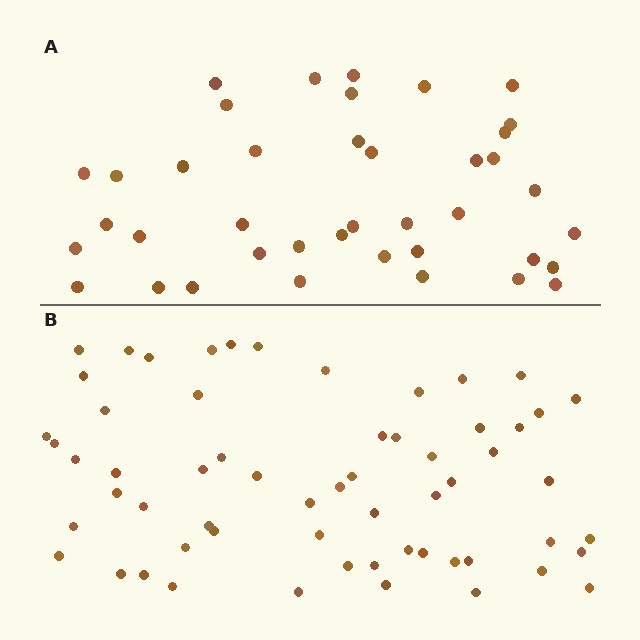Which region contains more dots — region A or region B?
Region B (the bottom region) has more dots.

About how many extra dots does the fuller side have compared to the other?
Region B has approximately 20 more dots than region A.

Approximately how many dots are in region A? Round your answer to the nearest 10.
About 40 dots.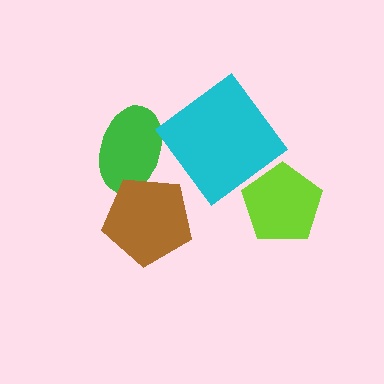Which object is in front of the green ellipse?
The brown pentagon is in front of the green ellipse.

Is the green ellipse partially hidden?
Yes, it is partially covered by another shape.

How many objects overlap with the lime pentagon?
0 objects overlap with the lime pentagon.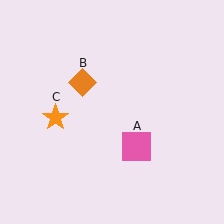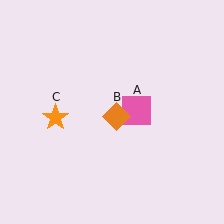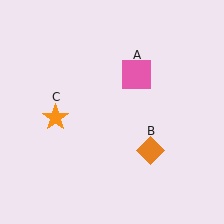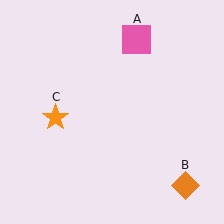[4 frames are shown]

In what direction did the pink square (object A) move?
The pink square (object A) moved up.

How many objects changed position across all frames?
2 objects changed position: pink square (object A), orange diamond (object B).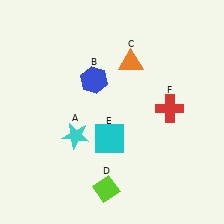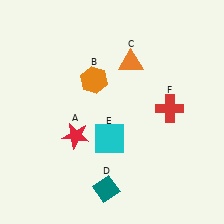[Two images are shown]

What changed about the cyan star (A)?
In Image 1, A is cyan. In Image 2, it changed to red.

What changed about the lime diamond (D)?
In Image 1, D is lime. In Image 2, it changed to teal.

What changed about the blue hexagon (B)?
In Image 1, B is blue. In Image 2, it changed to orange.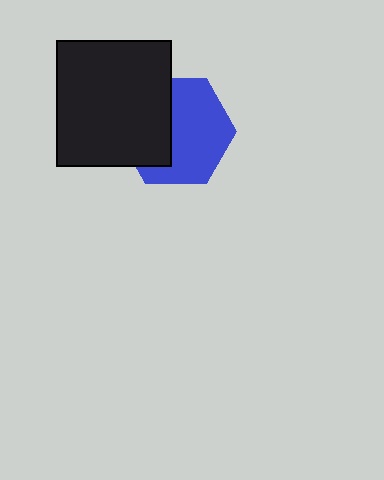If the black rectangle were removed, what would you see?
You would see the complete blue hexagon.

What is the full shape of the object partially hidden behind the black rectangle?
The partially hidden object is a blue hexagon.